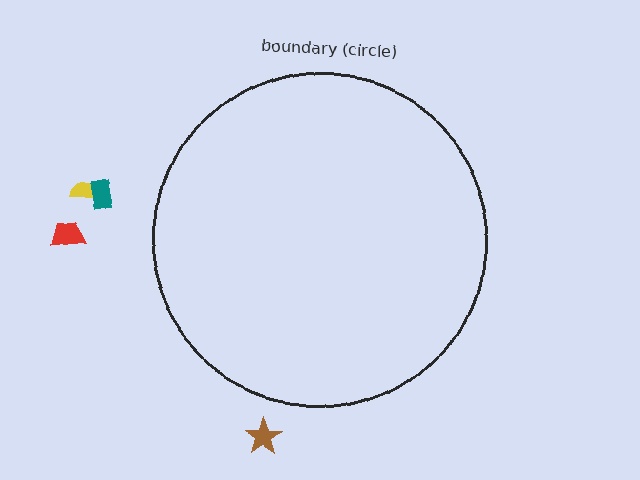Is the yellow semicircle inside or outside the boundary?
Outside.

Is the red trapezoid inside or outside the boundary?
Outside.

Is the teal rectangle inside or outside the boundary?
Outside.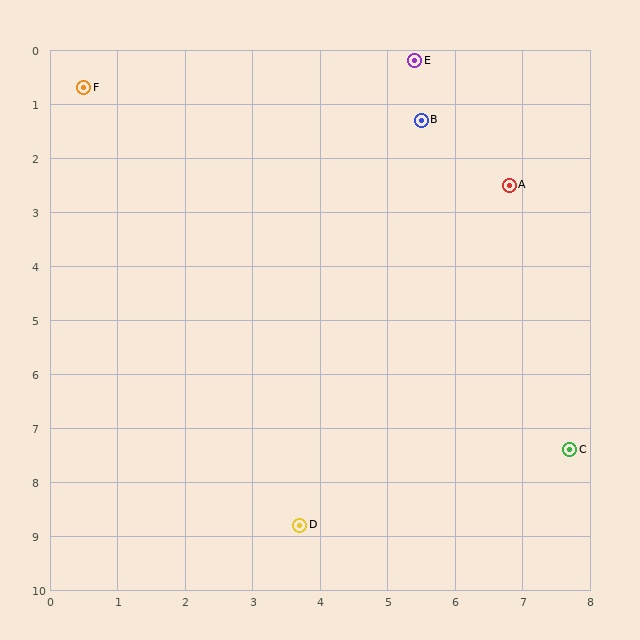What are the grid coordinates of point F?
Point F is at approximately (0.5, 0.7).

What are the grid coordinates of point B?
Point B is at approximately (5.5, 1.3).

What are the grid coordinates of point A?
Point A is at approximately (6.8, 2.5).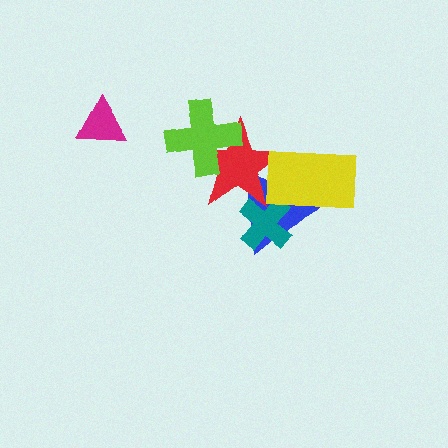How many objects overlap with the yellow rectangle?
3 objects overlap with the yellow rectangle.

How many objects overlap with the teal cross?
3 objects overlap with the teal cross.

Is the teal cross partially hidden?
Yes, it is partially covered by another shape.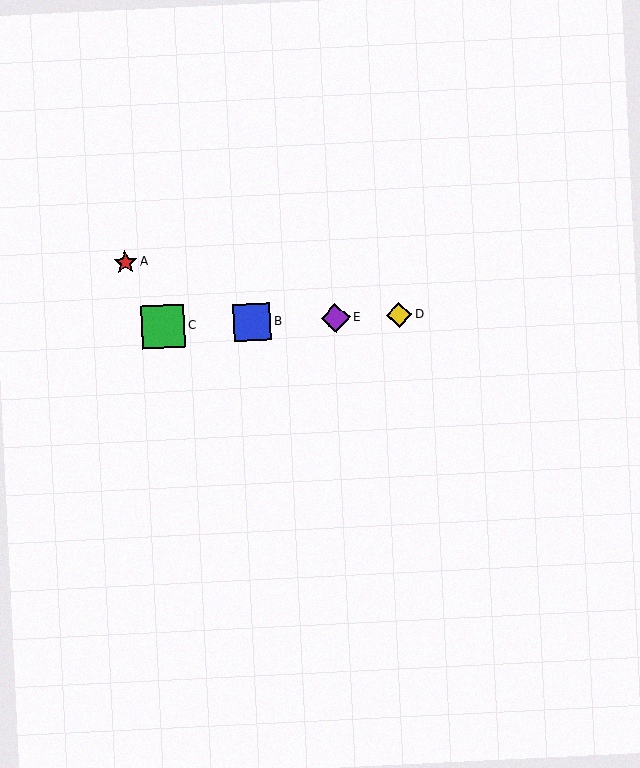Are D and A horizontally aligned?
No, D is at y≈315 and A is at y≈263.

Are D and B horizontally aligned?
Yes, both are at y≈315.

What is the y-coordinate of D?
Object D is at y≈315.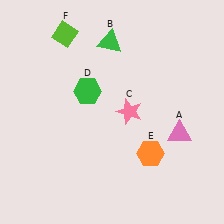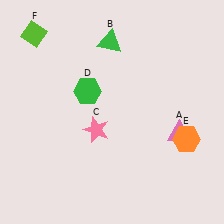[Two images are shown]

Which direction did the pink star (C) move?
The pink star (C) moved left.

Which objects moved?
The objects that moved are: the pink star (C), the orange hexagon (E), the lime diamond (F).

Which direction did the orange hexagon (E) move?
The orange hexagon (E) moved right.